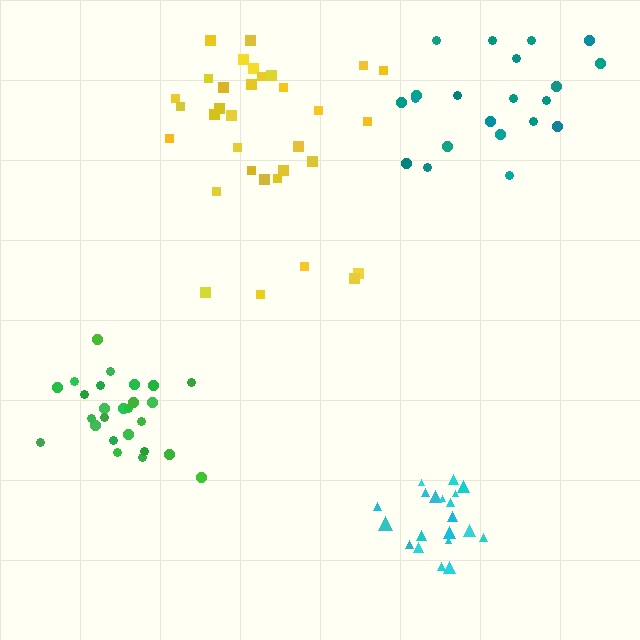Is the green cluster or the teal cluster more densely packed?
Green.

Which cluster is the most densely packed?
Cyan.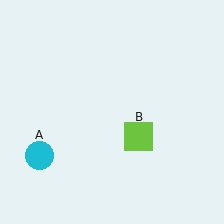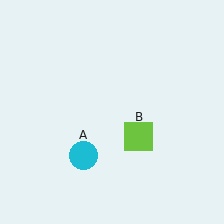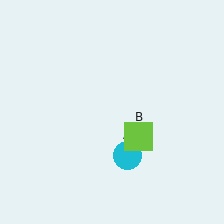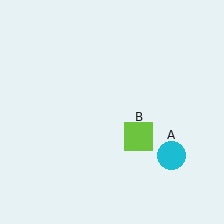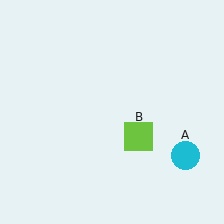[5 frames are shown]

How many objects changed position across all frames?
1 object changed position: cyan circle (object A).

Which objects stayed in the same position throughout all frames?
Lime square (object B) remained stationary.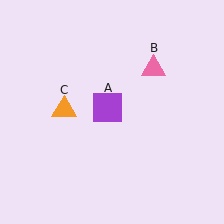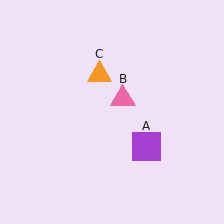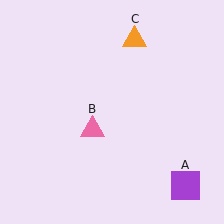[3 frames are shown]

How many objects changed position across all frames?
3 objects changed position: purple square (object A), pink triangle (object B), orange triangle (object C).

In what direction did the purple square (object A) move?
The purple square (object A) moved down and to the right.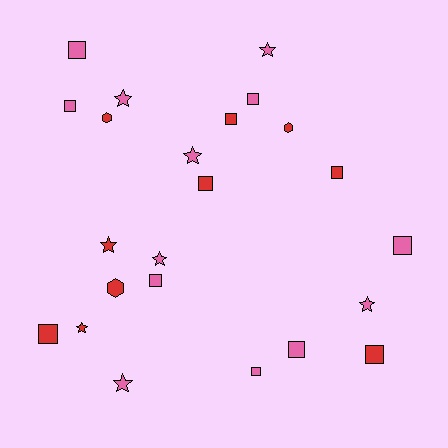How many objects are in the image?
There are 23 objects.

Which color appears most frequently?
Pink, with 13 objects.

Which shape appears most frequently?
Square, with 12 objects.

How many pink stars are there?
There are 6 pink stars.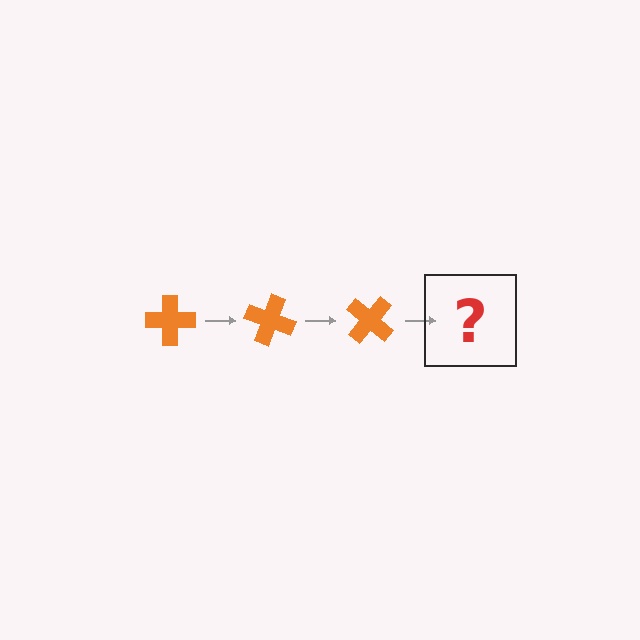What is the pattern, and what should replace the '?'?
The pattern is that the cross rotates 20 degrees each step. The '?' should be an orange cross rotated 60 degrees.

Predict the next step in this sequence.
The next step is an orange cross rotated 60 degrees.